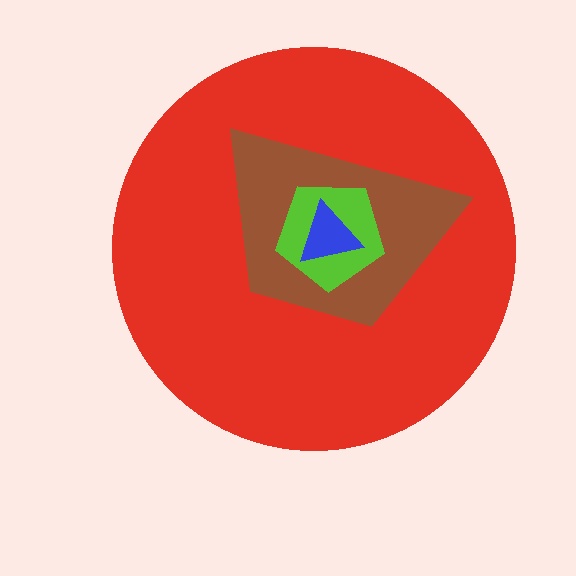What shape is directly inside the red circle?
The brown trapezoid.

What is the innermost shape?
The blue triangle.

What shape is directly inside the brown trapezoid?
The lime pentagon.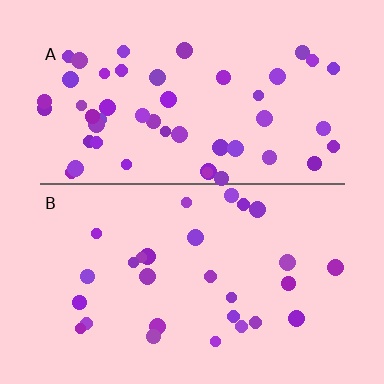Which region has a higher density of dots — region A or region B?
A (the top).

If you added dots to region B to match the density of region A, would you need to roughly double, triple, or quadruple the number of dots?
Approximately double.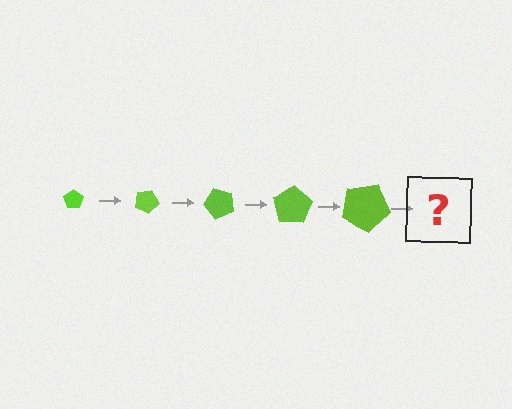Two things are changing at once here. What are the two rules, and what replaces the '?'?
The two rules are that the pentagon grows larger each step and it rotates 25 degrees each step. The '?' should be a pentagon, larger than the previous one and rotated 125 degrees from the start.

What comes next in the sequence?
The next element should be a pentagon, larger than the previous one and rotated 125 degrees from the start.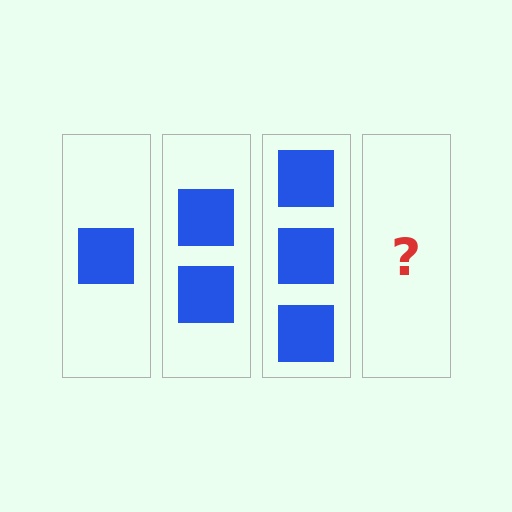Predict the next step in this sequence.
The next step is 4 squares.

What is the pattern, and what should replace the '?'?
The pattern is that each step adds one more square. The '?' should be 4 squares.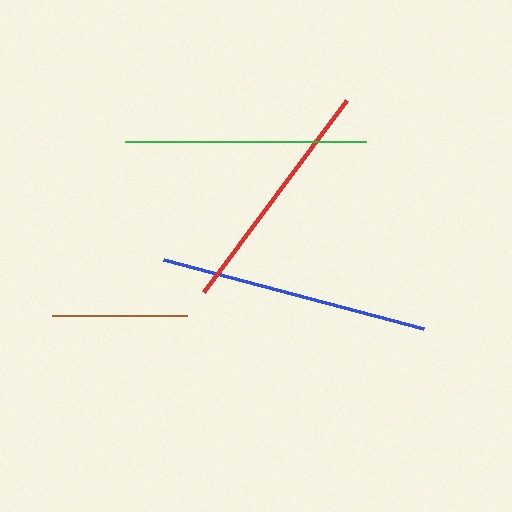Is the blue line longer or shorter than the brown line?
The blue line is longer than the brown line.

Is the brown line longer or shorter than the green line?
The green line is longer than the brown line.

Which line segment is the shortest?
The brown line is the shortest at approximately 135 pixels.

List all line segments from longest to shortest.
From longest to shortest: blue, green, red, brown.